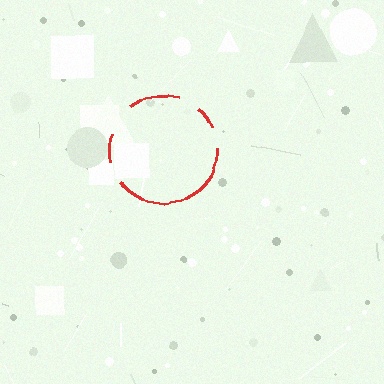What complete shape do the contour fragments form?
The contour fragments form a circle.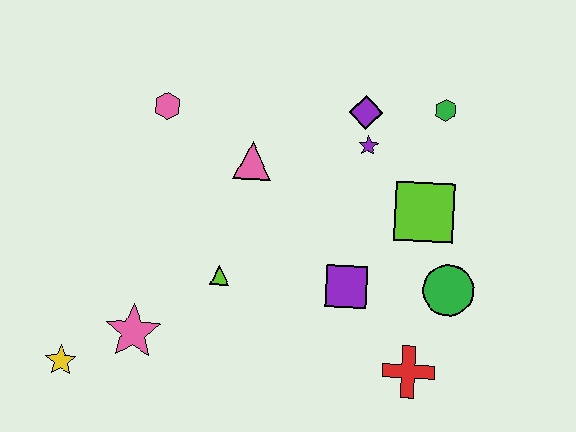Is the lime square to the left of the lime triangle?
No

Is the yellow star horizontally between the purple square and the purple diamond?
No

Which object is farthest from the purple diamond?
The yellow star is farthest from the purple diamond.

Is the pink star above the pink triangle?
No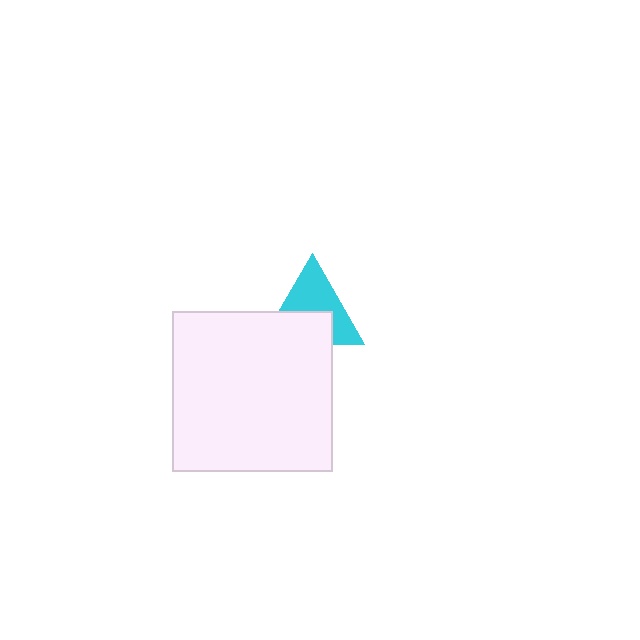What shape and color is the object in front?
The object in front is a white square.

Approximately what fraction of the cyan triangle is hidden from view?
Roughly 45% of the cyan triangle is hidden behind the white square.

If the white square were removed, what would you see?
You would see the complete cyan triangle.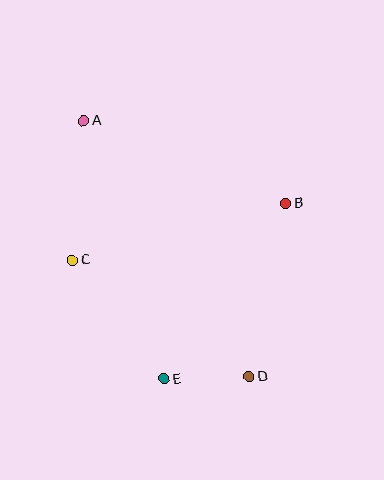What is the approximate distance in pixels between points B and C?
The distance between B and C is approximately 221 pixels.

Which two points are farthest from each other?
Points A and D are farthest from each other.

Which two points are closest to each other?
Points D and E are closest to each other.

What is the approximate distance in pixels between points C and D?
The distance between C and D is approximately 212 pixels.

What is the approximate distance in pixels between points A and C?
The distance between A and C is approximately 140 pixels.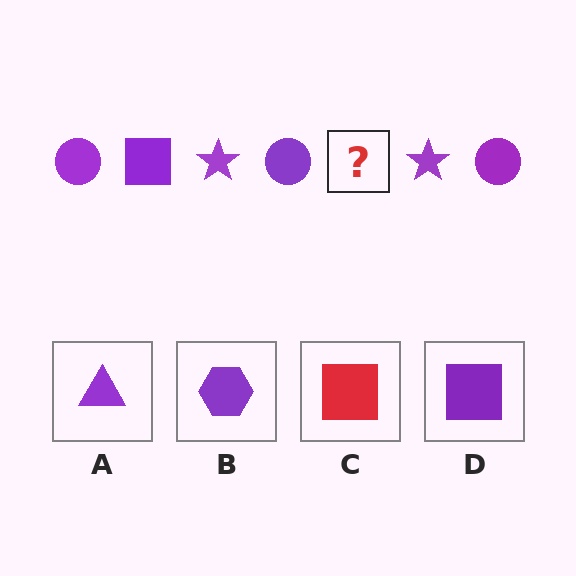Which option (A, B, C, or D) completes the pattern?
D.